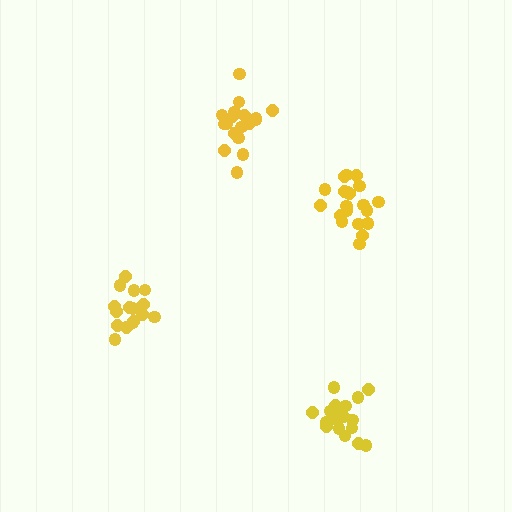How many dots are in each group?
Group 1: 20 dots, Group 2: 18 dots, Group 3: 16 dots, Group 4: 18 dots (72 total).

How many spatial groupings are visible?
There are 4 spatial groupings.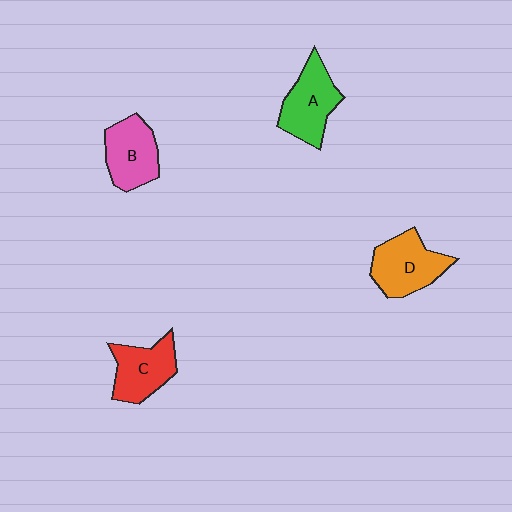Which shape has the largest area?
Shape D (orange).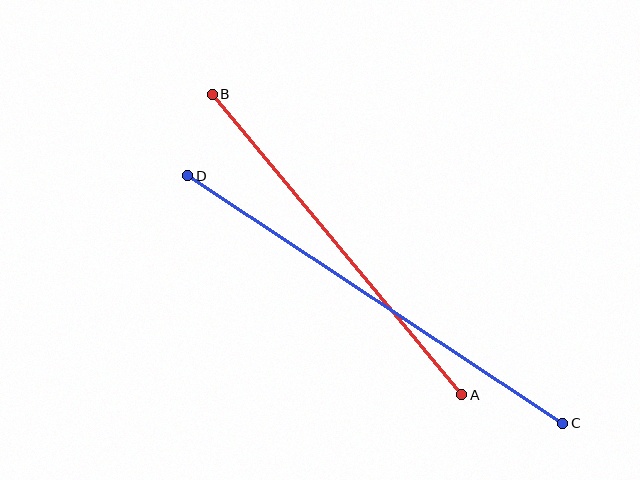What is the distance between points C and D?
The distance is approximately 449 pixels.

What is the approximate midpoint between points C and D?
The midpoint is at approximately (375, 300) pixels.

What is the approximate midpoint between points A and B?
The midpoint is at approximately (337, 244) pixels.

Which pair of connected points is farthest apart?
Points C and D are farthest apart.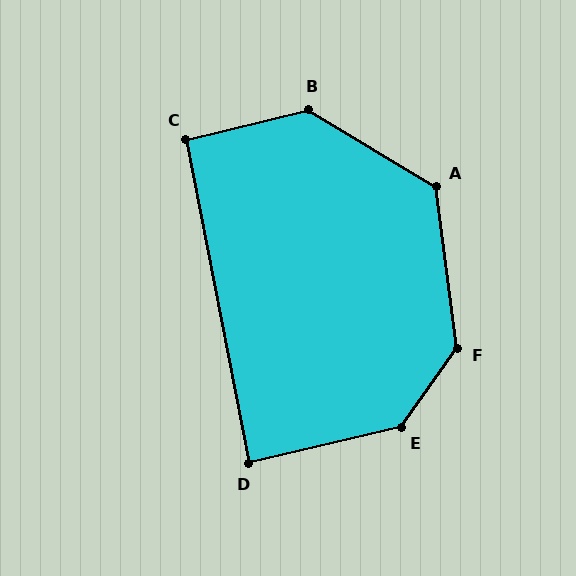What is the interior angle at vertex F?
Approximately 137 degrees (obtuse).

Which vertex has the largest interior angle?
E, at approximately 138 degrees.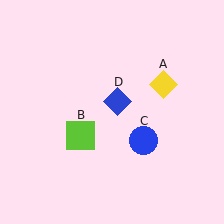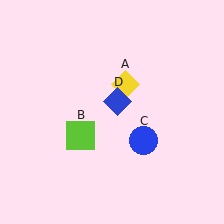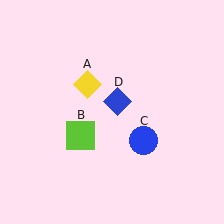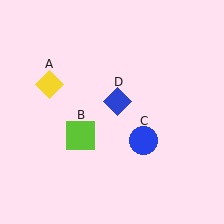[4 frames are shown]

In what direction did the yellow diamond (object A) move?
The yellow diamond (object A) moved left.